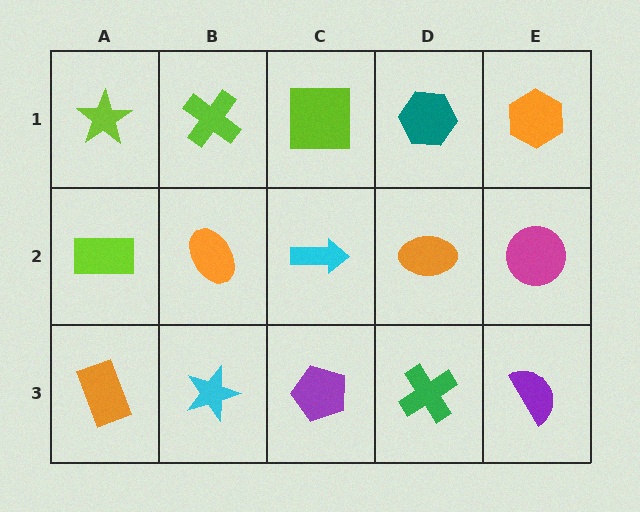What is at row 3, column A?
An orange rectangle.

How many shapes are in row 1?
5 shapes.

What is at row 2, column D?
An orange ellipse.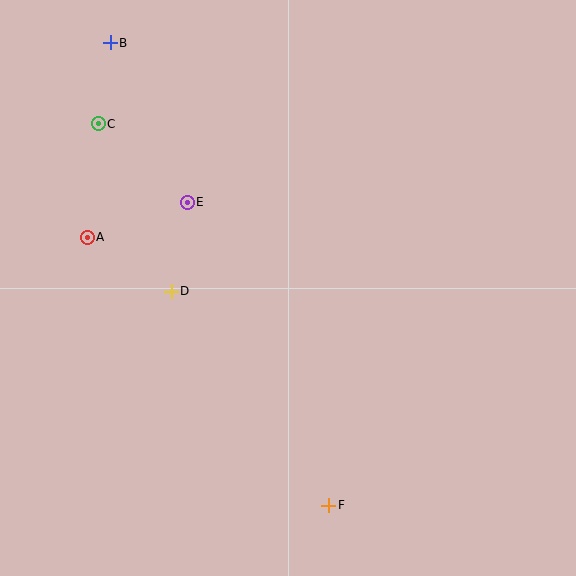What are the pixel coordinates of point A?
Point A is at (87, 237).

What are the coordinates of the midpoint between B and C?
The midpoint between B and C is at (104, 83).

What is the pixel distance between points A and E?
The distance between A and E is 106 pixels.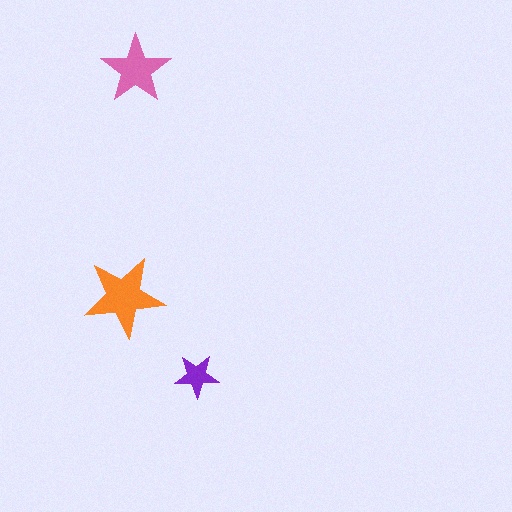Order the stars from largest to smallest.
the orange one, the pink one, the purple one.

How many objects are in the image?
There are 3 objects in the image.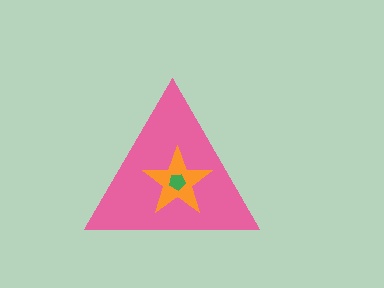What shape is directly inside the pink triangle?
The orange star.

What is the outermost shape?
The pink triangle.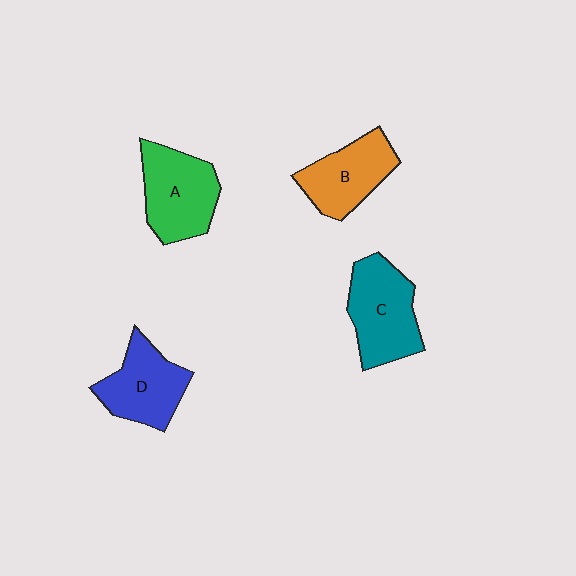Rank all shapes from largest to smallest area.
From largest to smallest: C (teal), A (green), D (blue), B (orange).